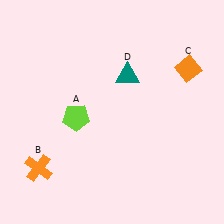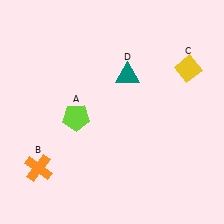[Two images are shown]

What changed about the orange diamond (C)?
In Image 1, C is orange. In Image 2, it changed to yellow.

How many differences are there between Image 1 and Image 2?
There is 1 difference between the two images.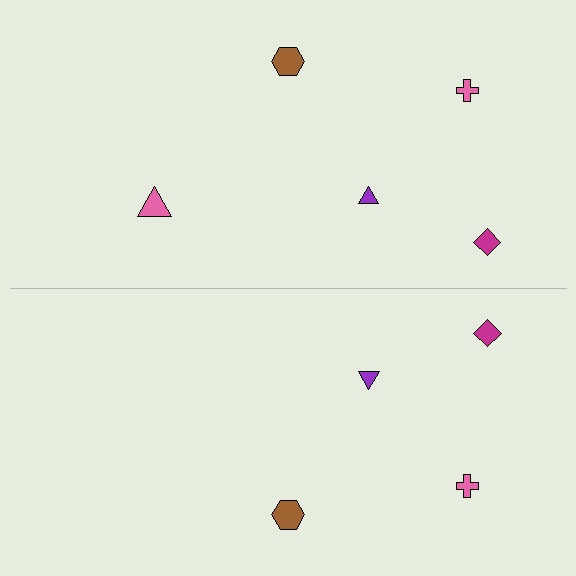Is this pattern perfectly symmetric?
No, the pattern is not perfectly symmetric. A pink triangle is missing from the bottom side.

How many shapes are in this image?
There are 9 shapes in this image.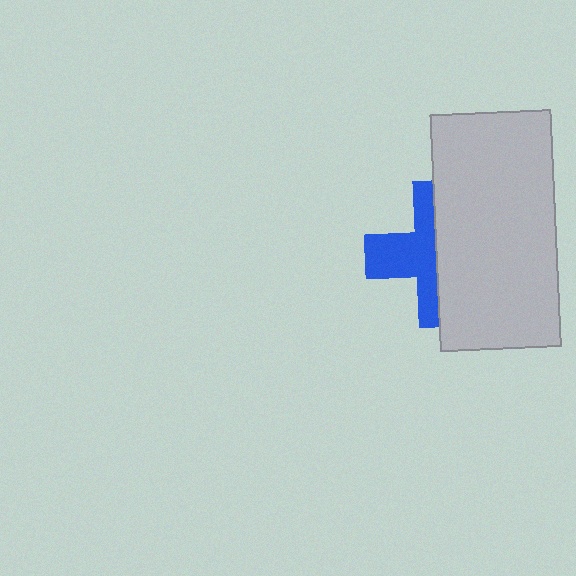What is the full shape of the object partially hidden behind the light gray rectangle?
The partially hidden object is a blue cross.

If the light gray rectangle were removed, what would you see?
You would see the complete blue cross.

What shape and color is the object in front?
The object in front is a light gray rectangle.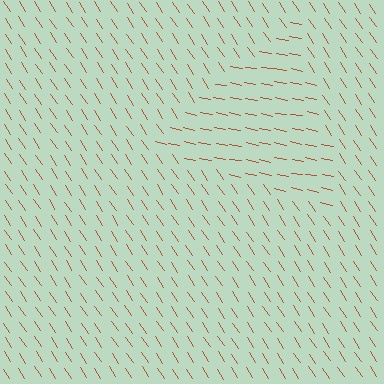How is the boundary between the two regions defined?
The boundary is defined purely by a change in line orientation (approximately 45 degrees difference). All lines are the same color and thickness.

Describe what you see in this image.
The image is filled with small brown line segments. A triangle region in the image has lines oriented differently from the surrounding lines, creating a visible texture boundary.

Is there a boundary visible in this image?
Yes, there is a texture boundary formed by a change in line orientation.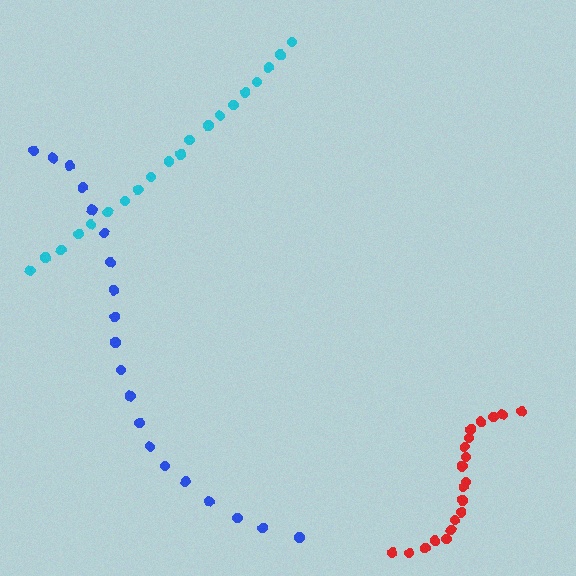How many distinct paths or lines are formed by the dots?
There are 3 distinct paths.